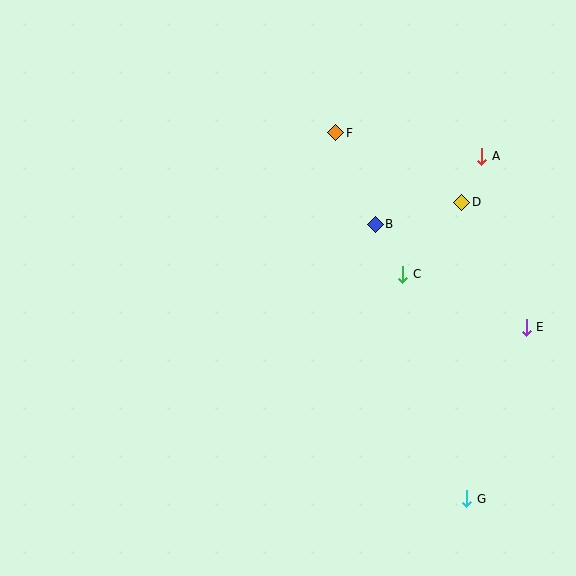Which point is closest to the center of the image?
Point B at (375, 224) is closest to the center.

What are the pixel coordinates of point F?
Point F is at (336, 133).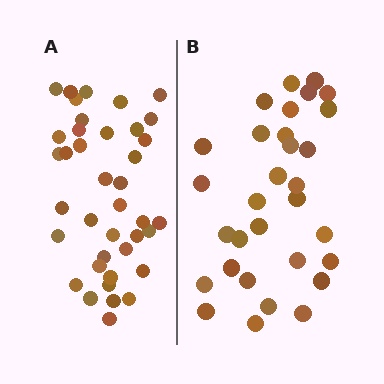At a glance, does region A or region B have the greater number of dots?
Region A (the left region) has more dots.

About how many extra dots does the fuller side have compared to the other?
Region A has roughly 8 or so more dots than region B.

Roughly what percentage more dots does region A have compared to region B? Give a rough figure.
About 25% more.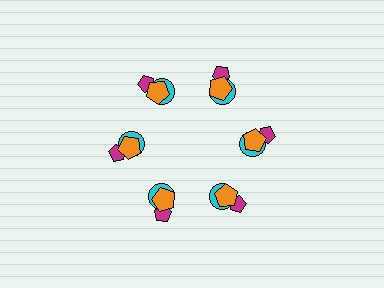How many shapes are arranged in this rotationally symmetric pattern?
There are 18 shapes, arranged in 6 groups of 3.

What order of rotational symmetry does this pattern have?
This pattern has 6-fold rotational symmetry.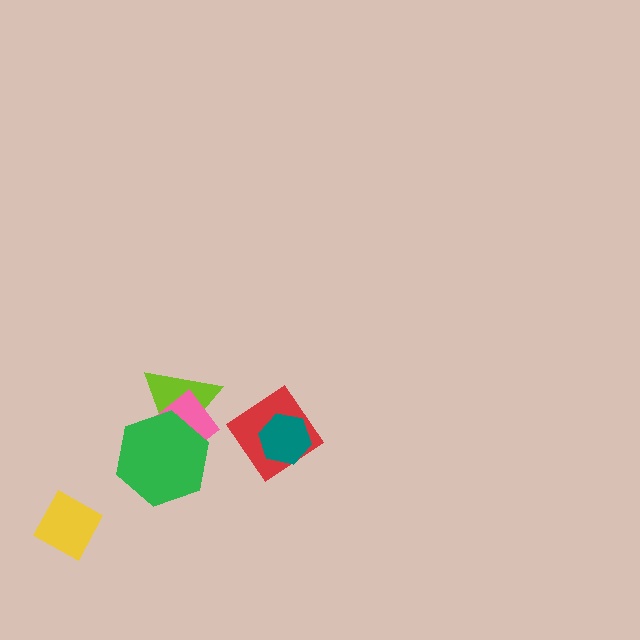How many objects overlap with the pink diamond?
2 objects overlap with the pink diamond.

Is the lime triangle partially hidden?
Yes, it is partially covered by another shape.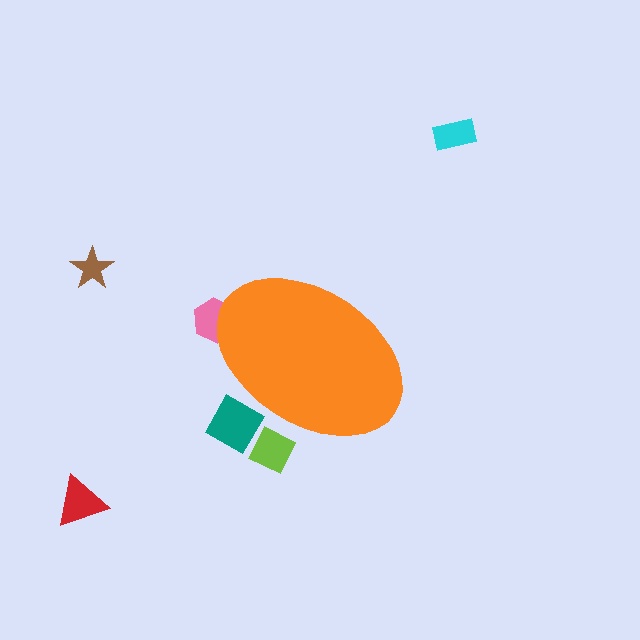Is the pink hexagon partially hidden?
Yes, the pink hexagon is partially hidden behind the orange ellipse.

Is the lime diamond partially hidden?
Yes, the lime diamond is partially hidden behind the orange ellipse.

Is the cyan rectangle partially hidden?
No, the cyan rectangle is fully visible.